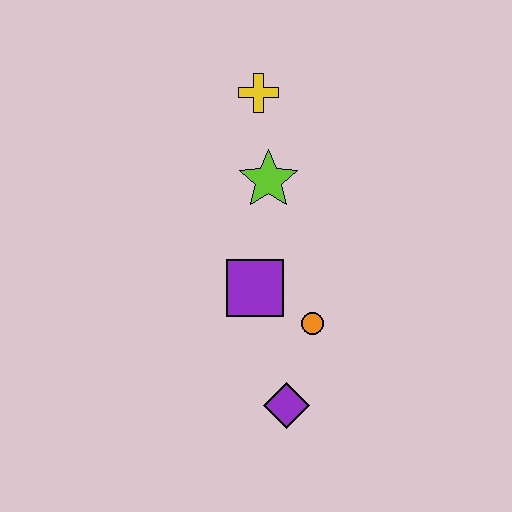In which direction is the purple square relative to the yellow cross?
The purple square is below the yellow cross.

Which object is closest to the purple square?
The orange circle is closest to the purple square.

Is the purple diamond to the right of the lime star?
Yes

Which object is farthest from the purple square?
The yellow cross is farthest from the purple square.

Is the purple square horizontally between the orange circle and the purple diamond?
No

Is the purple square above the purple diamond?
Yes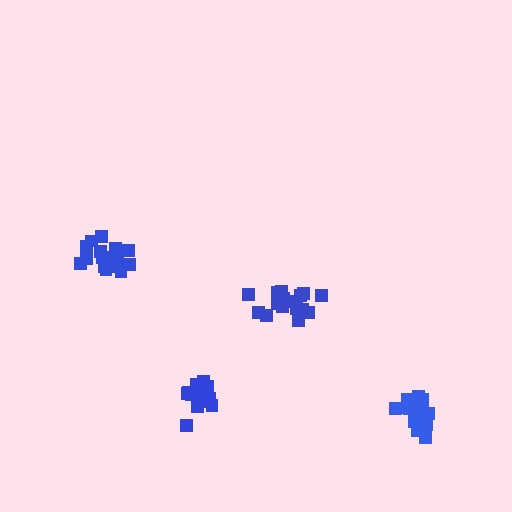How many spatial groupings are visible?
There are 4 spatial groupings.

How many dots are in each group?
Group 1: 17 dots, Group 2: 17 dots, Group 3: 16 dots, Group 4: 19 dots (69 total).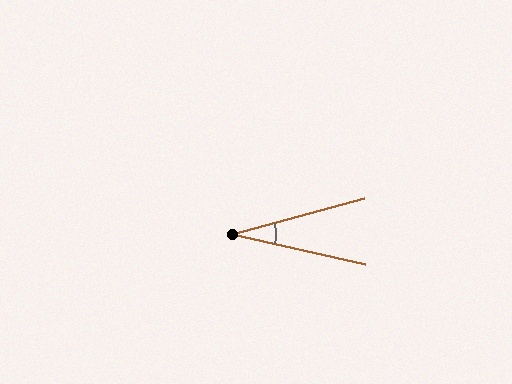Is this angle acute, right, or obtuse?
It is acute.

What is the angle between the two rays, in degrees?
Approximately 28 degrees.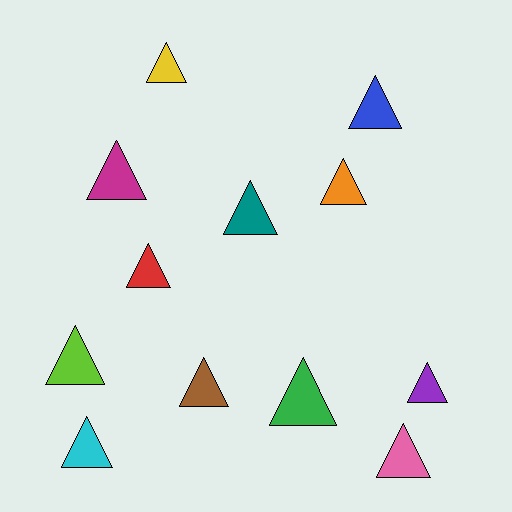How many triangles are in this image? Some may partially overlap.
There are 12 triangles.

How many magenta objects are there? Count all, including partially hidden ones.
There is 1 magenta object.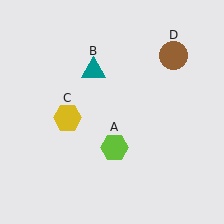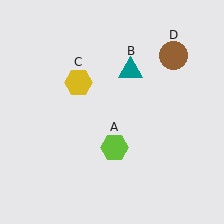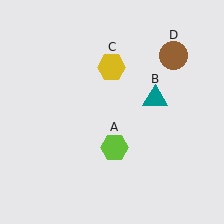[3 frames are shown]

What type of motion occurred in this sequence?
The teal triangle (object B), yellow hexagon (object C) rotated clockwise around the center of the scene.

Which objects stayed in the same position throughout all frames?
Lime hexagon (object A) and brown circle (object D) remained stationary.